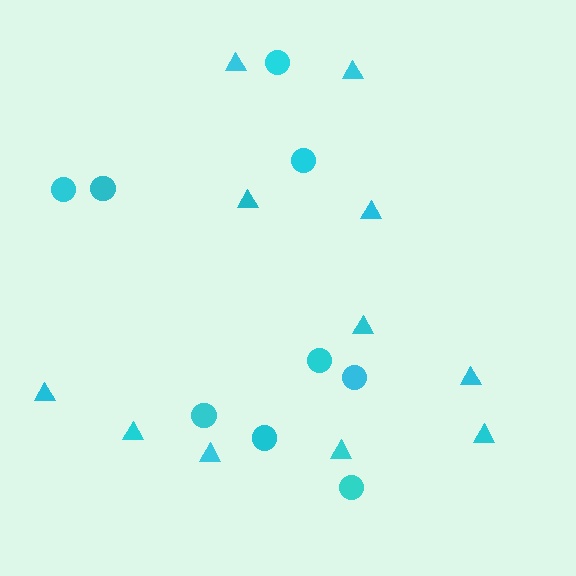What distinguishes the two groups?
There are 2 groups: one group of triangles (11) and one group of circles (9).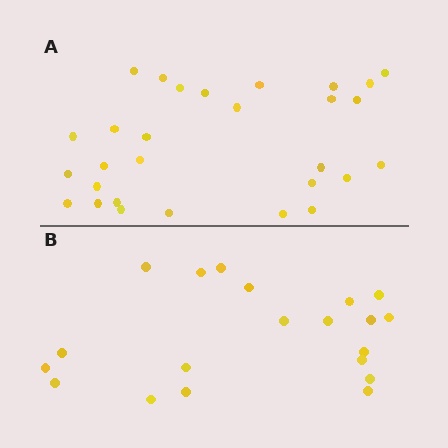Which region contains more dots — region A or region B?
Region A (the top region) has more dots.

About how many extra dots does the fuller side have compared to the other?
Region A has roughly 8 or so more dots than region B.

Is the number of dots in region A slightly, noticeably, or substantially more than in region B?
Region A has substantially more. The ratio is roughly 1.4 to 1.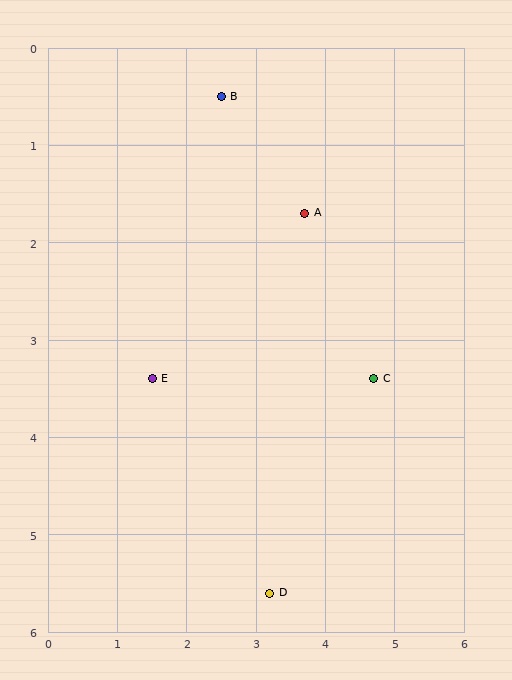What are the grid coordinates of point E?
Point E is at approximately (1.5, 3.4).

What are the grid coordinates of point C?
Point C is at approximately (4.7, 3.4).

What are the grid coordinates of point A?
Point A is at approximately (3.7, 1.7).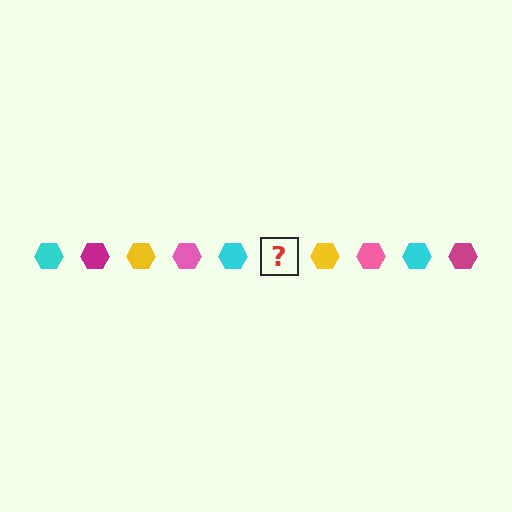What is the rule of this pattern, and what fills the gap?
The rule is that the pattern cycles through cyan, magenta, yellow, pink hexagons. The gap should be filled with a magenta hexagon.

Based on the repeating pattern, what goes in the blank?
The blank should be a magenta hexagon.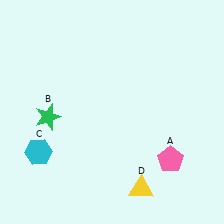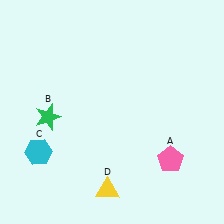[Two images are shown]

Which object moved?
The yellow triangle (D) moved left.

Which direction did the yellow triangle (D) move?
The yellow triangle (D) moved left.